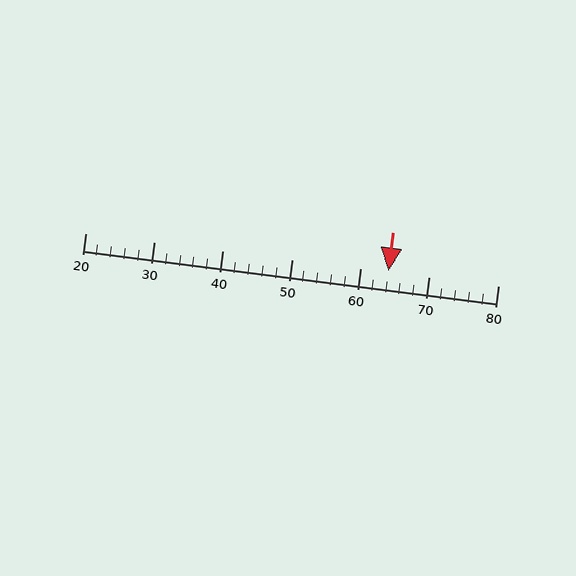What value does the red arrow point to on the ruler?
The red arrow points to approximately 64.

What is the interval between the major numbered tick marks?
The major tick marks are spaced 10 units apart.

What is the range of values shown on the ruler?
The ruler shows values from 20 to 80.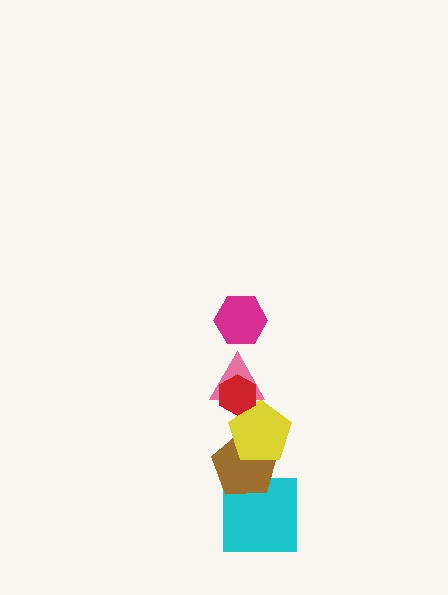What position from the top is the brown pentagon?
The brown pentagon is 5th from the top.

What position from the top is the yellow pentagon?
The yellow pentagon is 4th from the top.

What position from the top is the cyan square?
The cyan square is 6th from the top.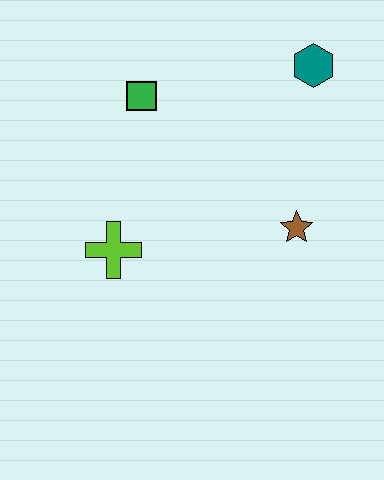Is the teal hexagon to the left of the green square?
No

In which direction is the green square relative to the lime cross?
The green square is above the lime cross.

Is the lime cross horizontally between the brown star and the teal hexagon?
No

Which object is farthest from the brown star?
The green square is farthest from the brown star.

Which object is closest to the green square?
The lime cross is closest to the green square.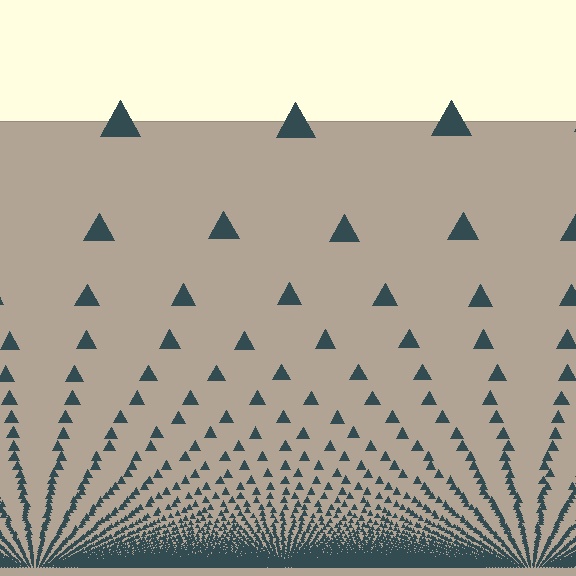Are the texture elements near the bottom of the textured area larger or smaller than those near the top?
Smaller. The gradient is inverted — elements near the bottom are smaller and denser.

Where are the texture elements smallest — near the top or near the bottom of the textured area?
Near the bottom.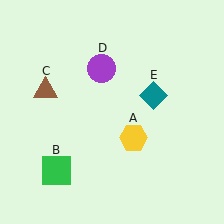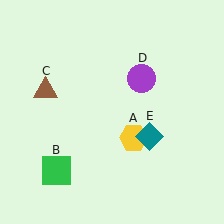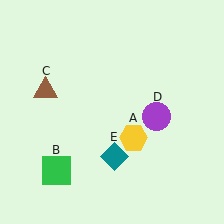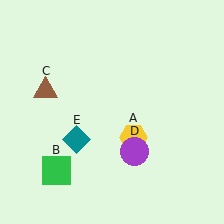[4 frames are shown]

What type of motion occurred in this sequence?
The purple circle (object D), teal diamond (object E) rotated clockwise around the center of the scene.